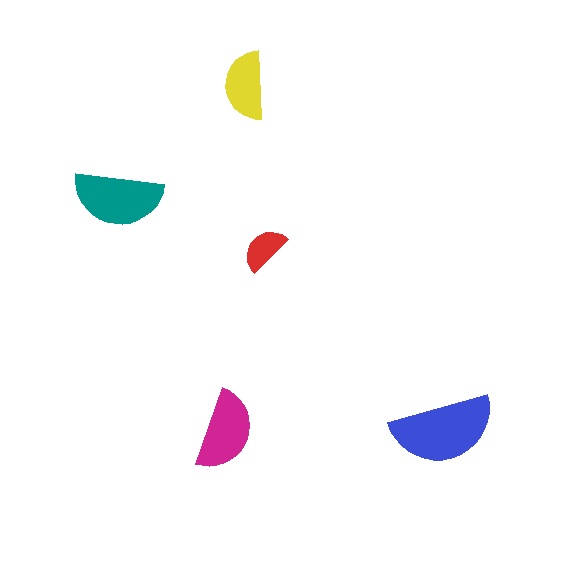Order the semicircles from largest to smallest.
the blue one, the teal one, the magenta one, the yellow one, the red one.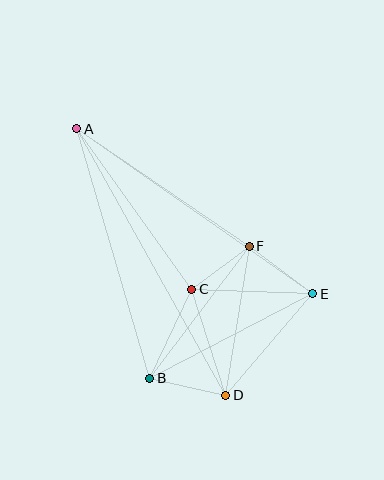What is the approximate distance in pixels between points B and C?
The distance between B and C is approximately 98 pixels.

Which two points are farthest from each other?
Points A and D are farthest from each other.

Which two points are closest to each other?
Points C and F are closest to each other.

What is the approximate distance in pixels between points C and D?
The distance between C and D is approximately 111 pixels.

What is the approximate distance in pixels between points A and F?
The distance between A and F is approximately 209 pixels.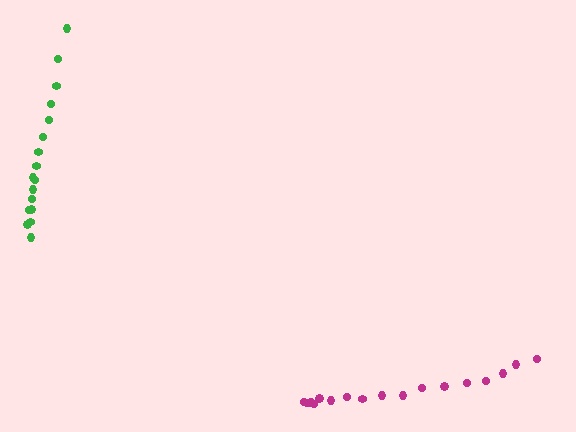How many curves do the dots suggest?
There are 2 distinct paths.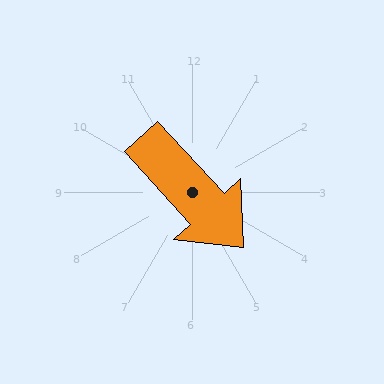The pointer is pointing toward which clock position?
Roughly 5 o'clock.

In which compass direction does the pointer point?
Southeast.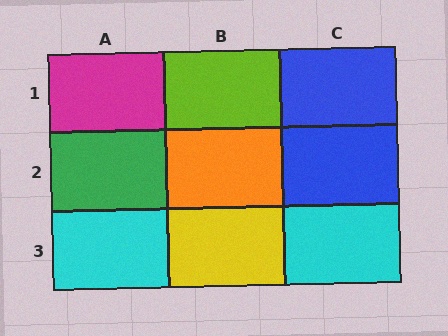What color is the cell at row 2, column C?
Blue.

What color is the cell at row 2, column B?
Orange.